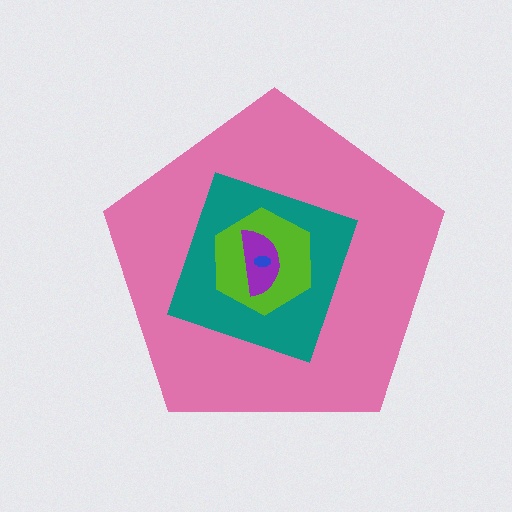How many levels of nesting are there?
5.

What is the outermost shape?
The pink pentagon.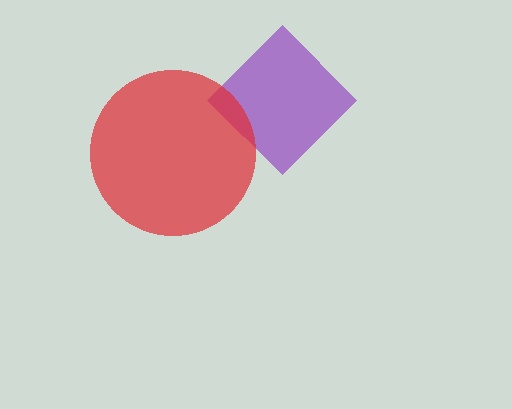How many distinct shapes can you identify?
There are 2 distinct shapes: a purple diamond, a red circle.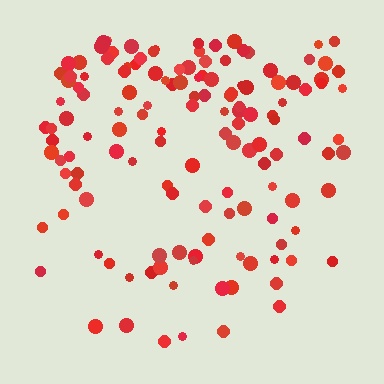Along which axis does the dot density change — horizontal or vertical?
Vertical.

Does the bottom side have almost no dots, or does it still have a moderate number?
Still a moderate number, just noticeably fewer than the top.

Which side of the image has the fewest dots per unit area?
The bottom.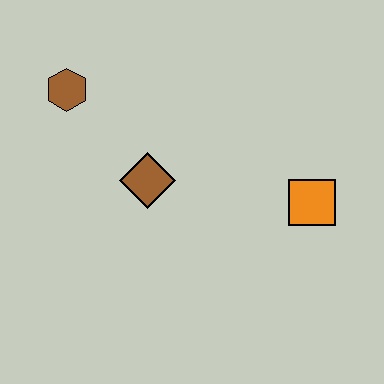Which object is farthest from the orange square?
The brown hexagon is farthest from the orange square.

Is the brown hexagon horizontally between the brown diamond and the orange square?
No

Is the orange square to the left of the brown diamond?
No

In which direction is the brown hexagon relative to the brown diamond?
The brown hexagon is above the brown diamond.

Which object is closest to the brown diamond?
The brown hexagon is closest to the brown diamond.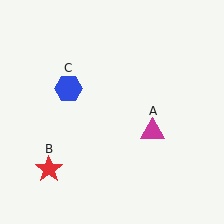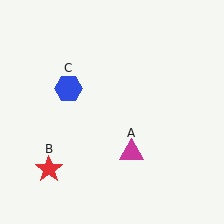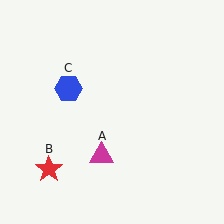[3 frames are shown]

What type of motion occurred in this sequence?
The magenta triangle (object A) rotated clockwise around the center of the scene.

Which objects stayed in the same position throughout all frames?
Red star (object B) and blue hexagon (object C) remained stationary.